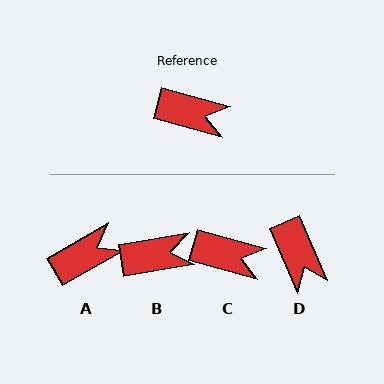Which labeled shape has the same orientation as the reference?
C.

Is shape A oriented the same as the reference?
No, it is off by about 44 degrees.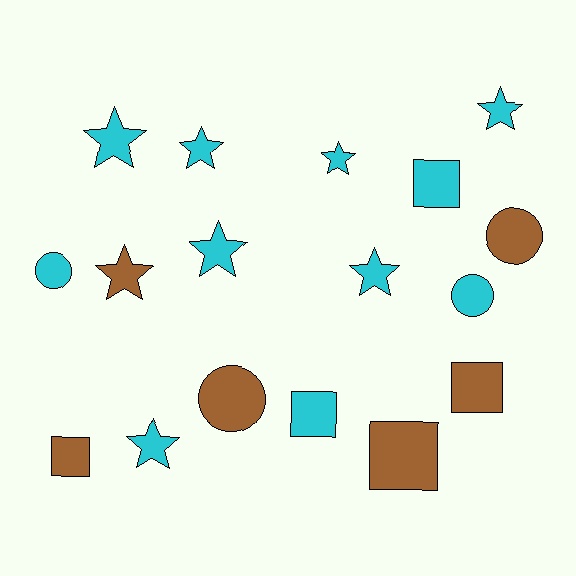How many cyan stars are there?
There are 7 cyan stars.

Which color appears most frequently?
Cyan, with 11 objects.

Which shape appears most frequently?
Star, with 8 objects.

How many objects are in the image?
There are 17 objects.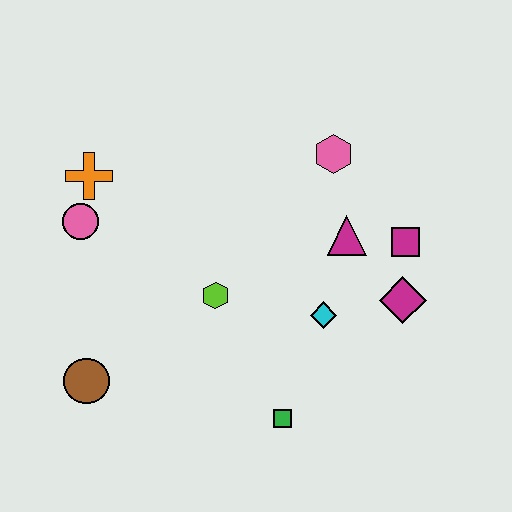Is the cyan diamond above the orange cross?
No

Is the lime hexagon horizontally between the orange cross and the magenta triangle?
Yes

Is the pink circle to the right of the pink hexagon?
No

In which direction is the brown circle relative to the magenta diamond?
The brown circle is to the left of the magenta diamond.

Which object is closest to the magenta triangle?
The magenta square is closest to the magenta triangle.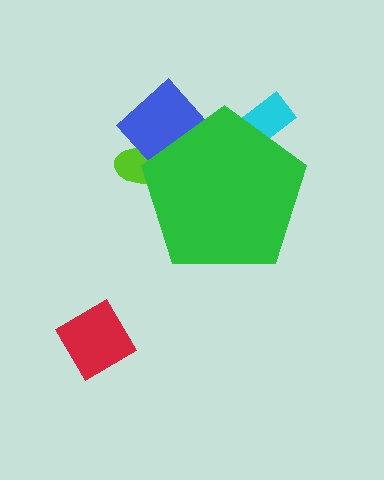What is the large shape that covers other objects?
A green pentagon.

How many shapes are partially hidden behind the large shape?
3 shapes are partially hidden.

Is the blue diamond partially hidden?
Yes, the blue diamond is partially hidden behind the green pentagon.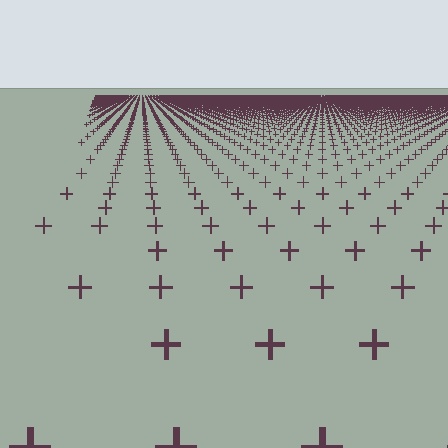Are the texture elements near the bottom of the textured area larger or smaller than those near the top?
Larger. Near the bottom, elements are closer to the viewer and appear at a bigger on-screen size.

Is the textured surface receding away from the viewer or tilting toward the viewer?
The surface is receding away from the viewer. Texture elements get smaller and denser toward the top.